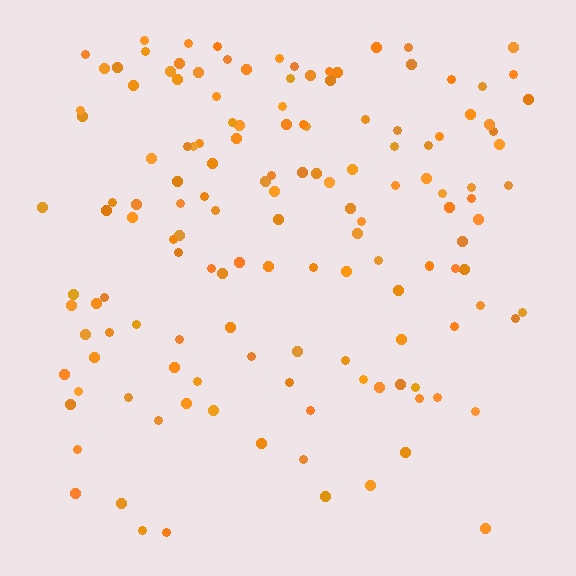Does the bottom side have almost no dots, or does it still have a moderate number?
Still a moderate number, just noticeably fewer than the top.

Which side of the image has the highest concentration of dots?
The top.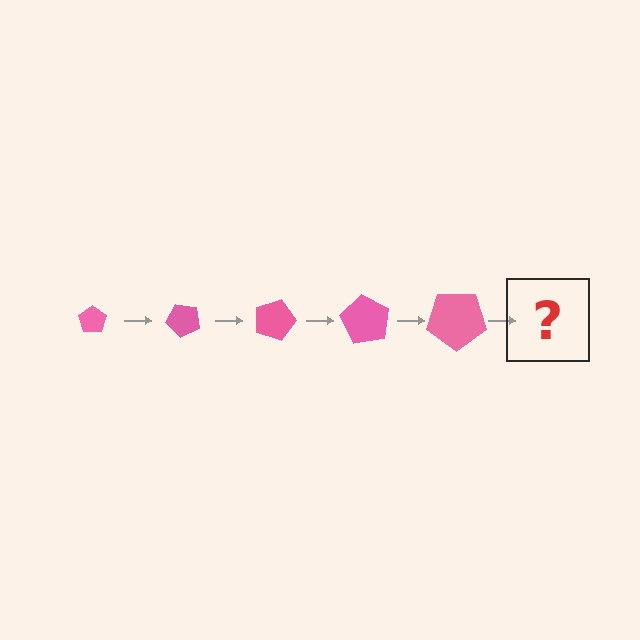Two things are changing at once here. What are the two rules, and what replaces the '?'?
The two rules are that the pentagon grows larger each step and it rotates 45 degrees each step. The '?' should be a pentagon, larger than the previous one and rotated 225 degrees from the start.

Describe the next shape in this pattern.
It should be a pentagon, larger than the previous one and rotated 225 degrees from the start.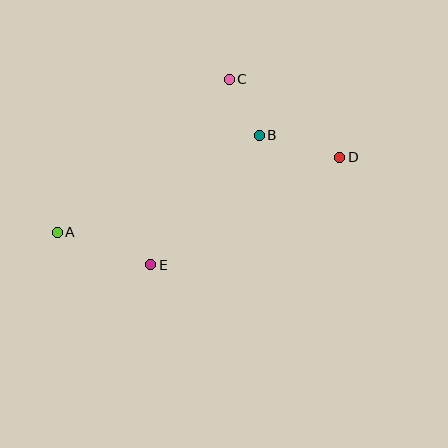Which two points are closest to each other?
Points B and C are closest to each other.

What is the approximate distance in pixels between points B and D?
The distance between B and D is approximately 83 pixels.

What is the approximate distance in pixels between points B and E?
The distance between B and E is approximately 169 pixels.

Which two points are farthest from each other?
Points A and D are farthest from each other.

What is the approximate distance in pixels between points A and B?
The distance between A and B is approximately 224 pixels.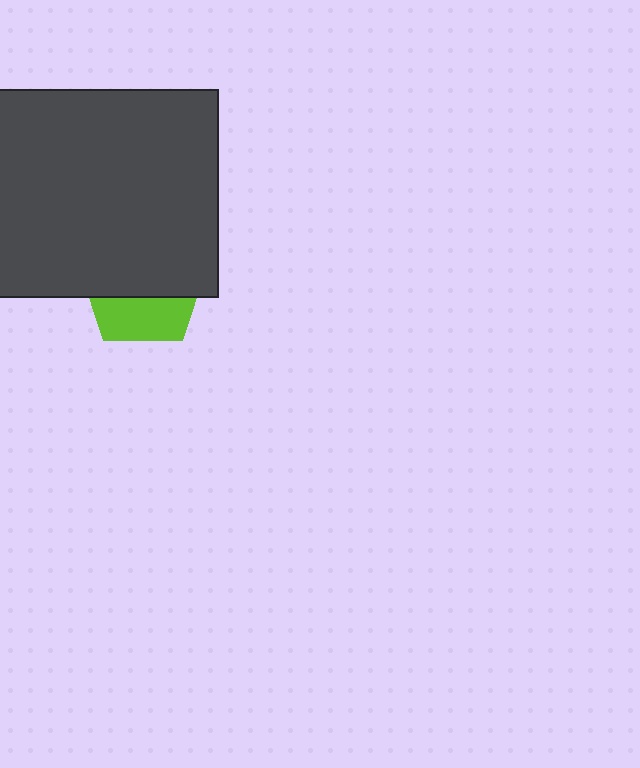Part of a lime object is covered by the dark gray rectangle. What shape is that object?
It is a pentagon.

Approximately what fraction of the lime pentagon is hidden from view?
Roughly 63% of the lime pentagon is hidden behind the dark gray rectangle.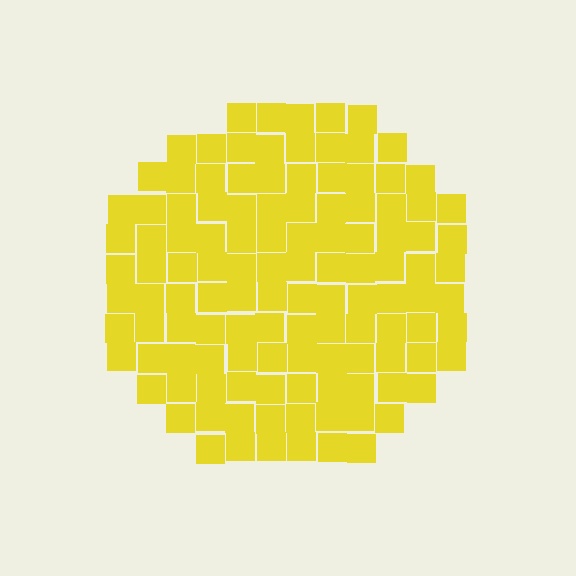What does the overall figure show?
The overall figure shows a circle.